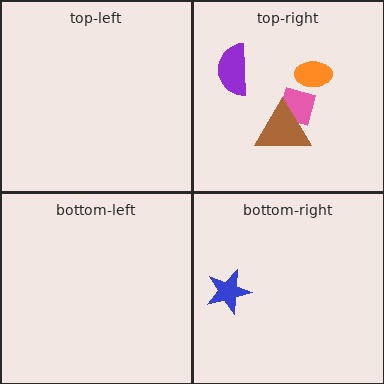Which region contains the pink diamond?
The top-right region.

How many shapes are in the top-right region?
4.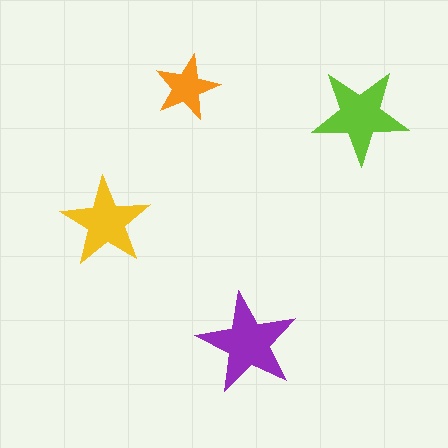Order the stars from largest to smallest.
the purple one, the lime one, the yellow one, the orange one.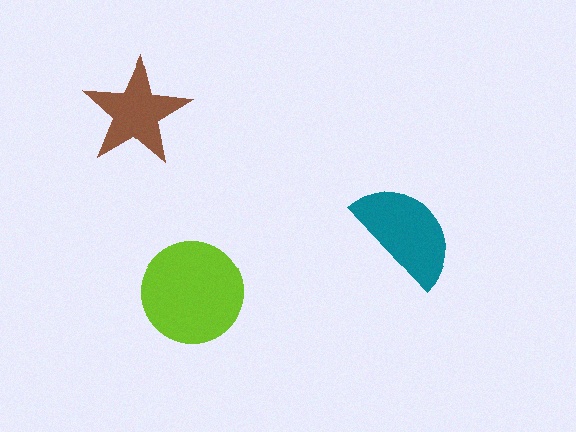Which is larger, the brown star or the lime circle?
The lime circle.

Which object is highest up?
The brown star is topmost.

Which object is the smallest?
The brown star.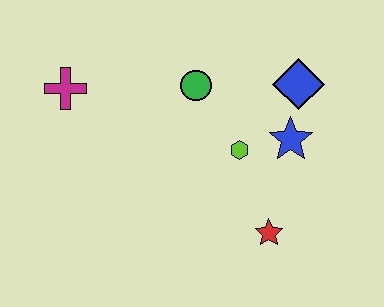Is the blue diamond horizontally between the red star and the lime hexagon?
No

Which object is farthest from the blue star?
The magenta cross is farthest from the blue star.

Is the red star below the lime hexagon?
Yes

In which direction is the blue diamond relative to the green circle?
The blue diamond is to the right of the green circle.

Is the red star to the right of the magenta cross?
Yes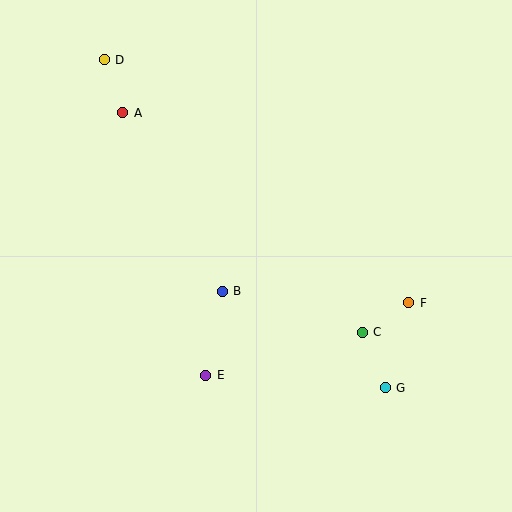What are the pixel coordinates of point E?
Point E is at (206, 375).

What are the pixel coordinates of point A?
Point A is at (123, 113).